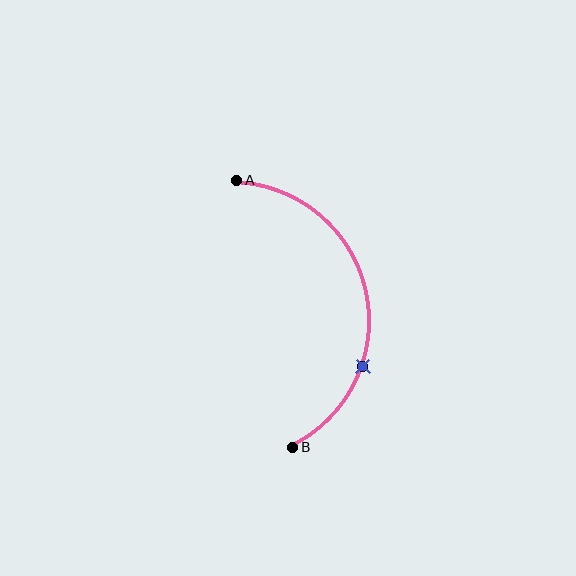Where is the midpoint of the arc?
The arc midpoint is the point on the curve farthest from the straight line joining A and B. It sits to the right of that line.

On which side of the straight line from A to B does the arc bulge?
The arc bulges to the right of the straight line connecting A and B.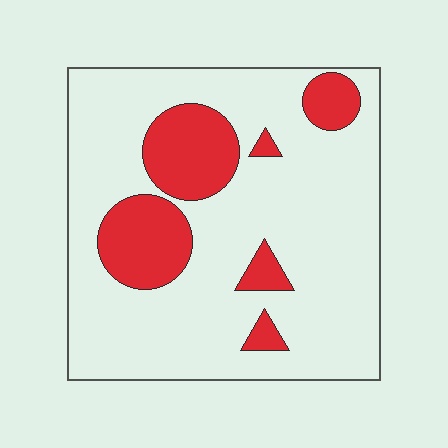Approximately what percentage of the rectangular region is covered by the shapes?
Approximately 20%.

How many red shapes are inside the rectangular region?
6.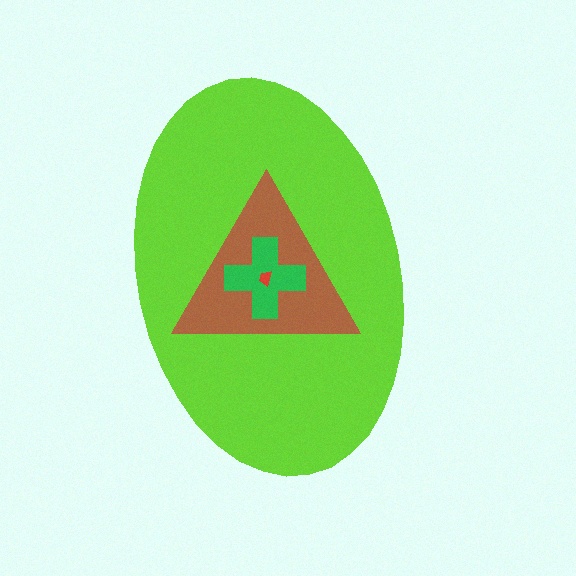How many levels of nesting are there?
4.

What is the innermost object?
The red trapezoid.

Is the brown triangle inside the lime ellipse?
Yes.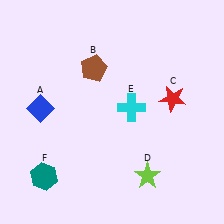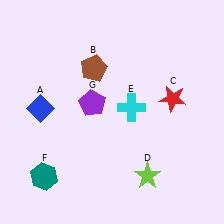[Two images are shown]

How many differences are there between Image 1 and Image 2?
There is 1 difference between the two images.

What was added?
A purple pentagon (G) was added in Image 2.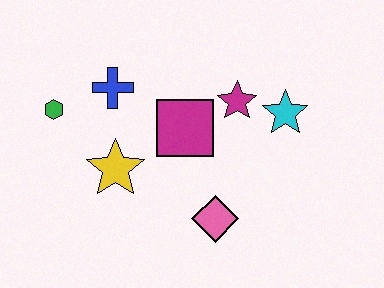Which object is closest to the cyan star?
The magenta star is closest to the cyan star.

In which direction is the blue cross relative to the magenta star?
The blue cross is to the left of the magenta star.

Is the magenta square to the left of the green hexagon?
No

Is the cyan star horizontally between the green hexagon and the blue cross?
No